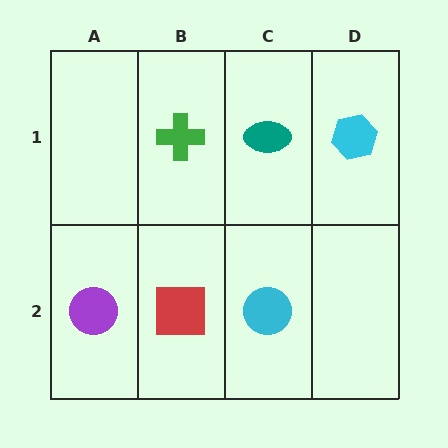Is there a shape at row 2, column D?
No, that cell is empty.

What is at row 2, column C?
A cyan circle.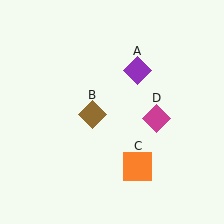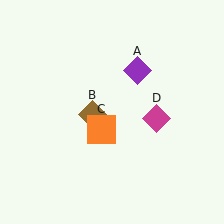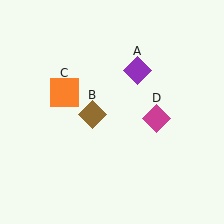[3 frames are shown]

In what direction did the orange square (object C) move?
The orange square (object C) moved up and to the left.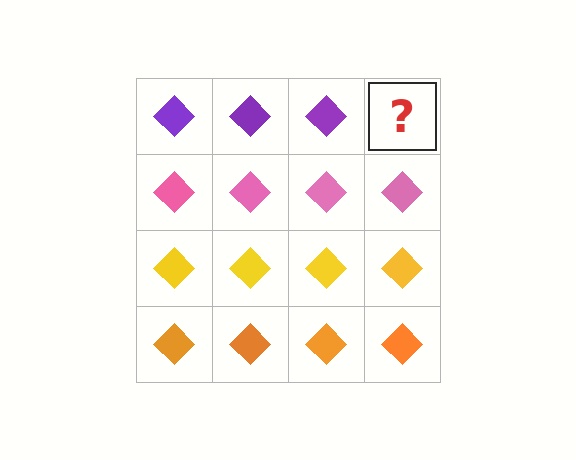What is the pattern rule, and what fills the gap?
The rule is that each row has a consistent color. The gap should be filled with a purple diamond.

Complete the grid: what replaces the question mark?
The question mark should be replaced with a purple diamond.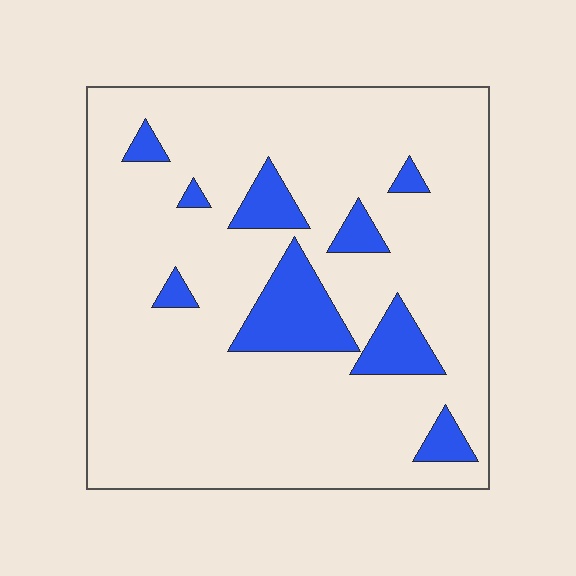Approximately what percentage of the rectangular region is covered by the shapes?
Approximately 15%.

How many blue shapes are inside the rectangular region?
9.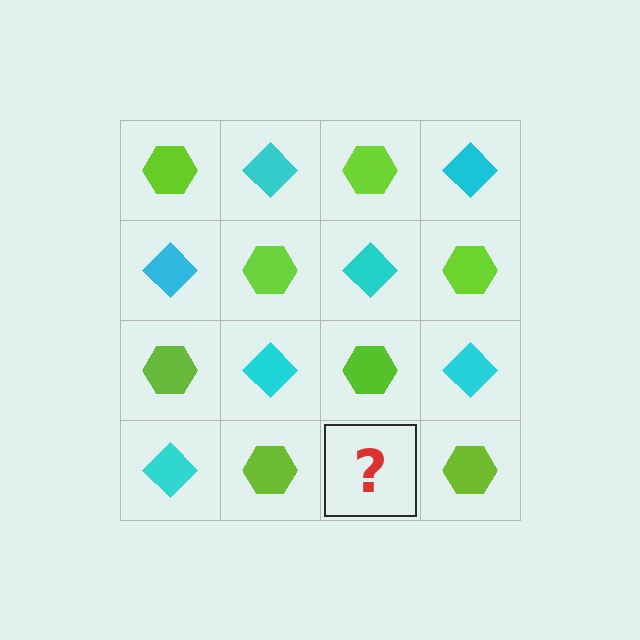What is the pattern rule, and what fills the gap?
The rule is that it alternates lime hexagon and cyan diamond in a checkerboard pattern. The gap should be filled with a cyan diamond.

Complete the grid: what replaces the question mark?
The question mark should be replaced with a cyan diamond.